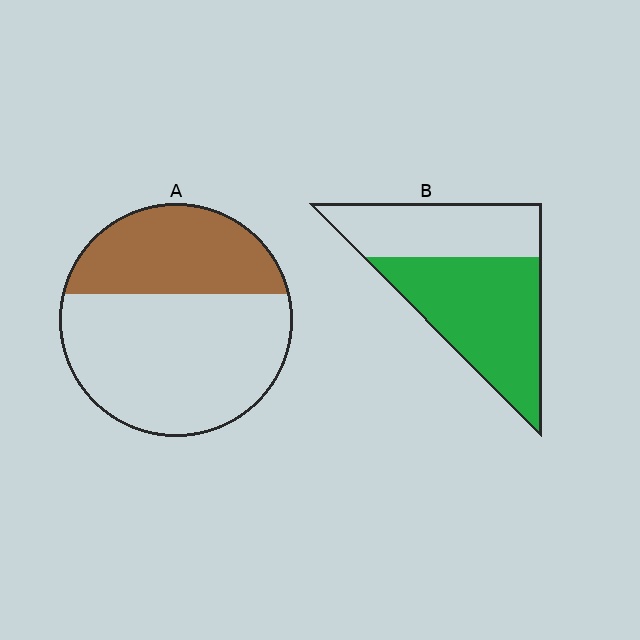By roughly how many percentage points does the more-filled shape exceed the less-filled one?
By roughly 25 percentage points (B over A).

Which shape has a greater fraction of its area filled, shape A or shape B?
Shape B.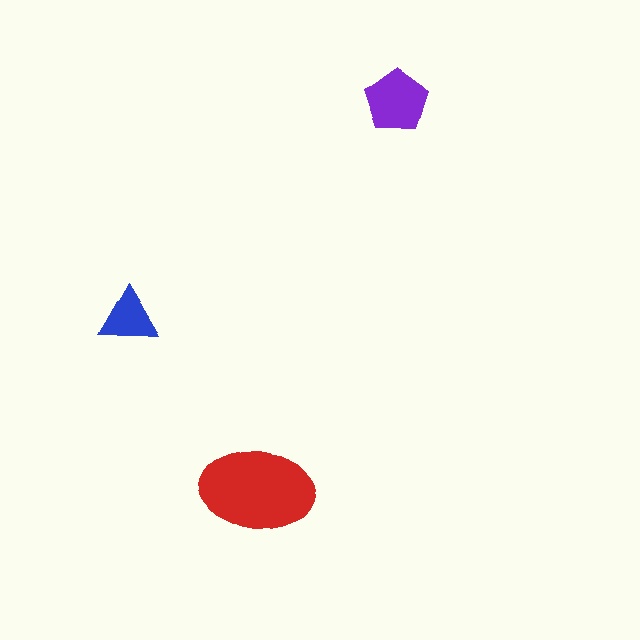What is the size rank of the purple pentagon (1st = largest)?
2nd.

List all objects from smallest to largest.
The blue triangle, the purple pentagon, the red ellipse.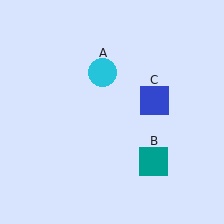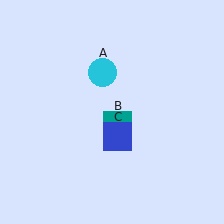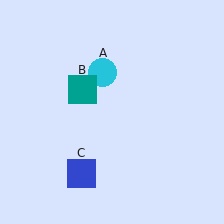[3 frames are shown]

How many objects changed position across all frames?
2 objects changed position: teal square (object B), blue square (object C).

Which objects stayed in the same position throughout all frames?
Cyan circle (object A) remained stationary.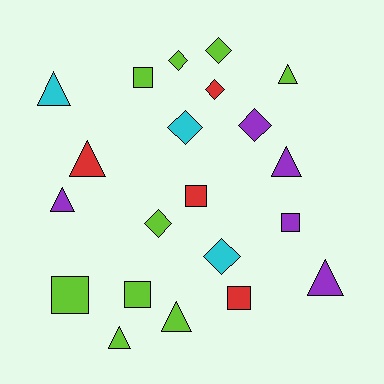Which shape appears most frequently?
Triangle, with 8 objects.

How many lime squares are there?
There are 3 lime squares.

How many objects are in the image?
There are 21 objects.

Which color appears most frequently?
Lime, with 9 objects.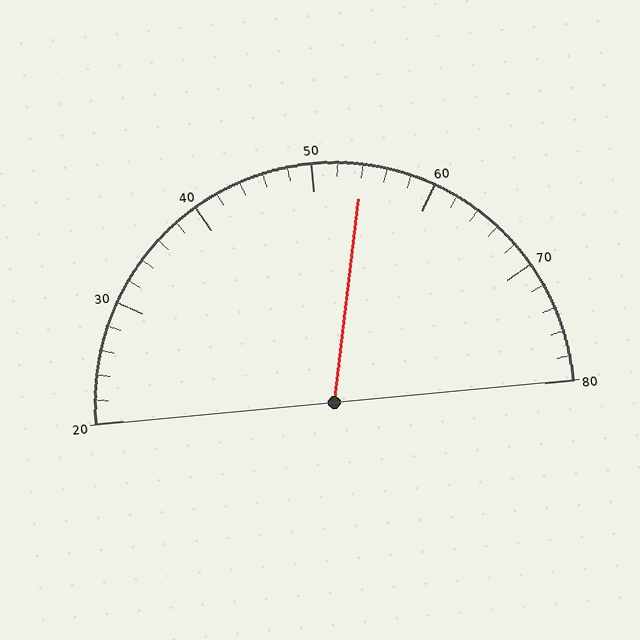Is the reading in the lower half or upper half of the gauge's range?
The reading is in the upper half of the range (20 to 80).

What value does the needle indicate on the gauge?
The needle indicates approximately 54.